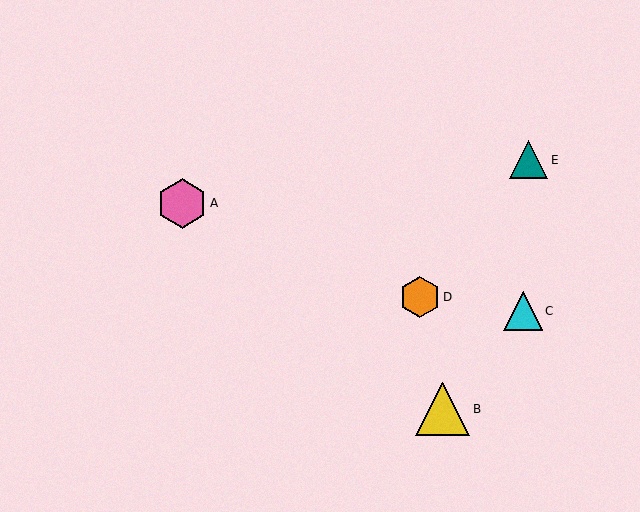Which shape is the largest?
The yellow triangle (labeled B) is the largest.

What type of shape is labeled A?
Shape A is a pink hexagon.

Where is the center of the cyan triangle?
The center of the cyan triangle is at (523, 311).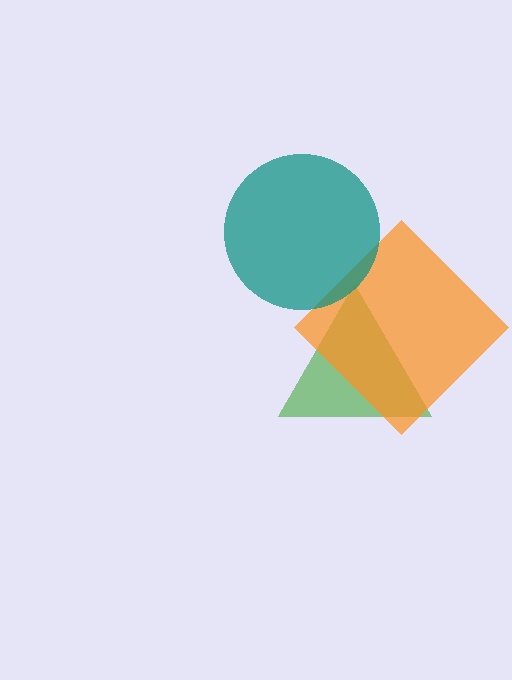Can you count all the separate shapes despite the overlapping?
Yes, there are 3 separate shapes.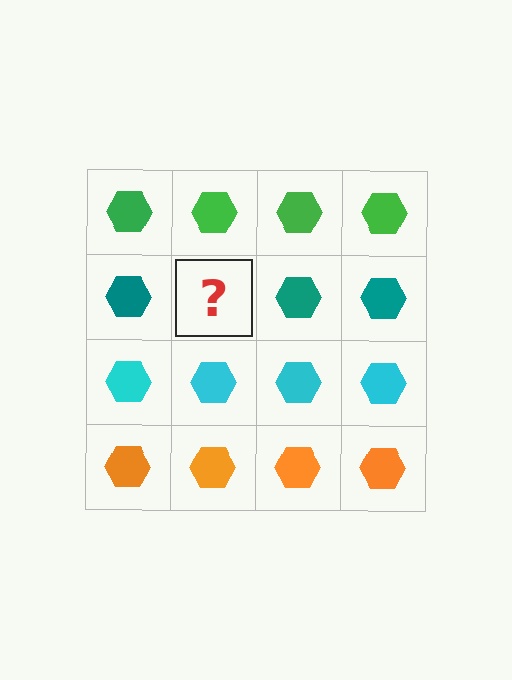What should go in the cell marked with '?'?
The missing cell should contain a teal hexagon.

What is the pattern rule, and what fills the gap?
The rule is that each row has a consistent color. The gap should be filled with a teal hexagon.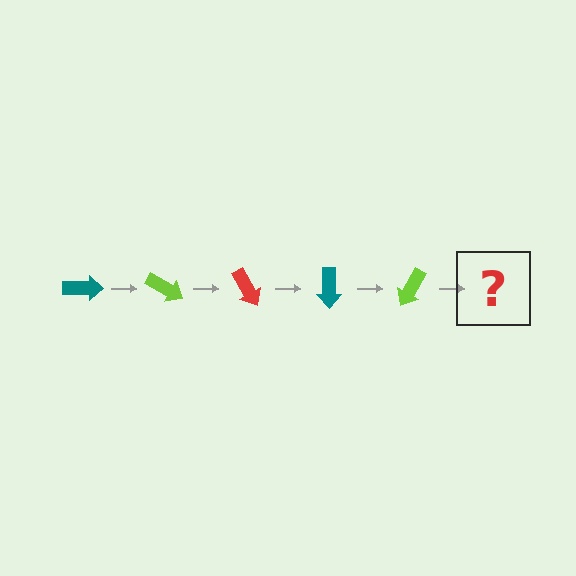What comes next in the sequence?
The next element should be a red arrow, rotated 150 degrees from the start.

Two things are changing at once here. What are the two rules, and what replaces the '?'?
The two rules are that it rotates 30 degrees each step and the color cycles through teal, lime, and red. The '?' should be a red arrow, rotated 150 degrees from the start.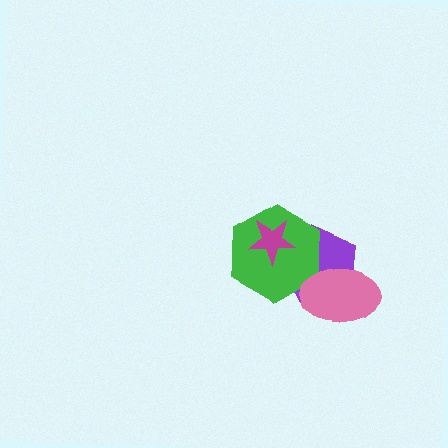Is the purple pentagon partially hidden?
Yes, it is partially covered by another shape.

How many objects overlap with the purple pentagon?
3 objects overlap with the purple pentagon.